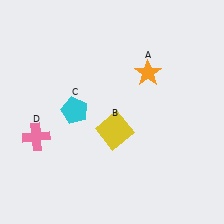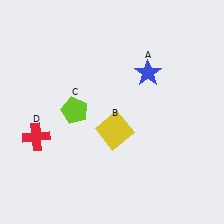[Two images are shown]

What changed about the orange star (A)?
In Image 1, A is orange. In Image 2, it changed to blue.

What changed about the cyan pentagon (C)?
In Image 1, C is cyan. In Image 2, it changed to lime.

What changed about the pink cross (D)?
In Image 1, D is pink. In Image 2, it changed to red.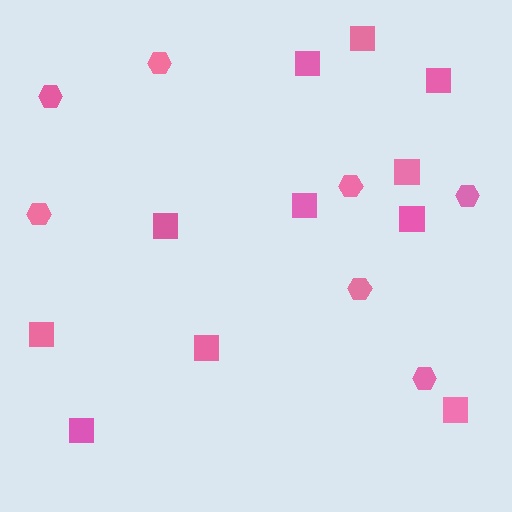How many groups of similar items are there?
There are 2 groups: one group of squares (11) and one group of hexagons (7).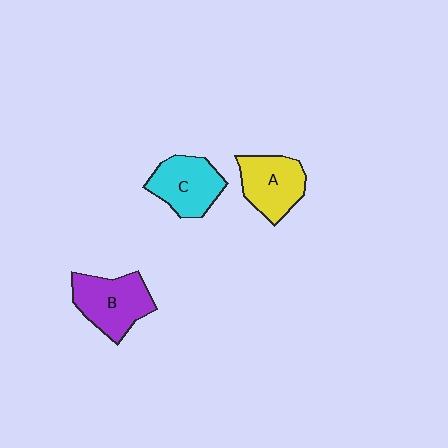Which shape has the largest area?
Shape B (purple).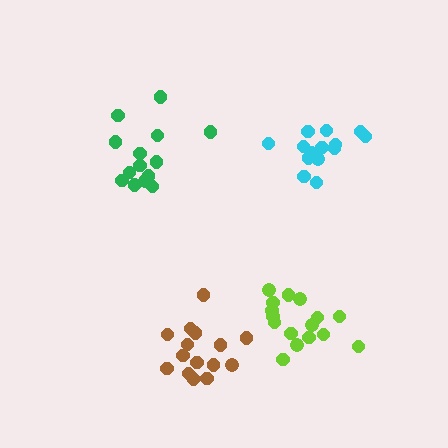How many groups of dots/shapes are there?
There are 4 groups.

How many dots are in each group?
Group 1: 15 dots, Group 2: 14 dots, Group 3: 14 dots, Group 4: 16 dots (59 total).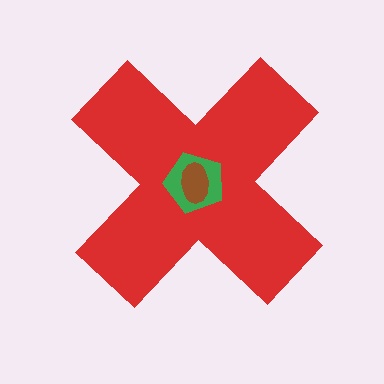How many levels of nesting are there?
3.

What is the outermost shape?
The red cross.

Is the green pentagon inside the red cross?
Yes.